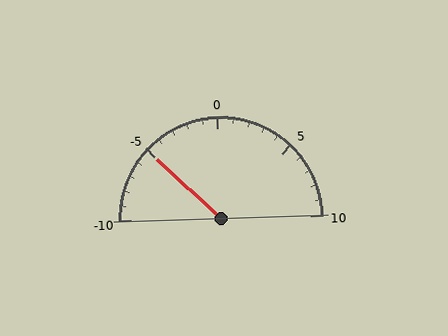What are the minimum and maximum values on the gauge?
The gauge ranges from -10 to 10.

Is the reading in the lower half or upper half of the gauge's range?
The reading is in the lower half of the range (-10 to 10).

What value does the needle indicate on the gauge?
The needle indicates approximately -5.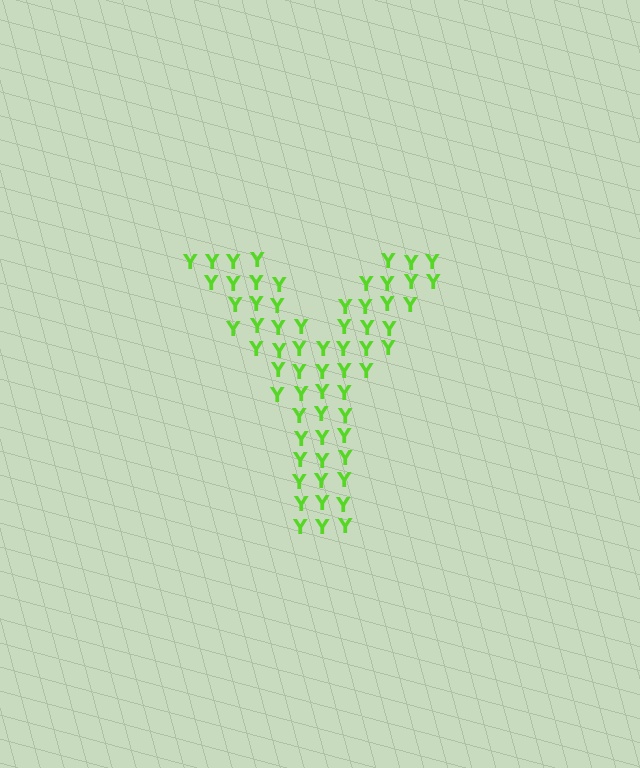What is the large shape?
The large shape is the letter Y.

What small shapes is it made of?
It is made of small letter Y's.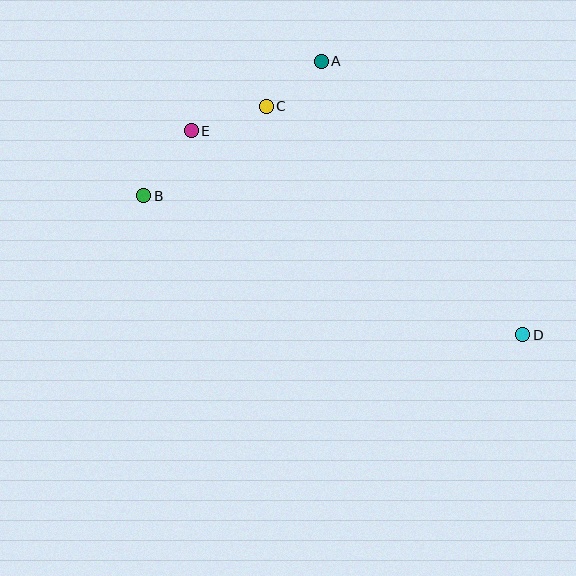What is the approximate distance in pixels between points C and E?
The distance between C and E is approximately 79 pixels.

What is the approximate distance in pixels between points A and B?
The distance between A and B is approximately 223 pixels.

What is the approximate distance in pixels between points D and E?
The distance between D and E is approximately 389 pixels.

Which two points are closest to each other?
Points A and C are closest to each other.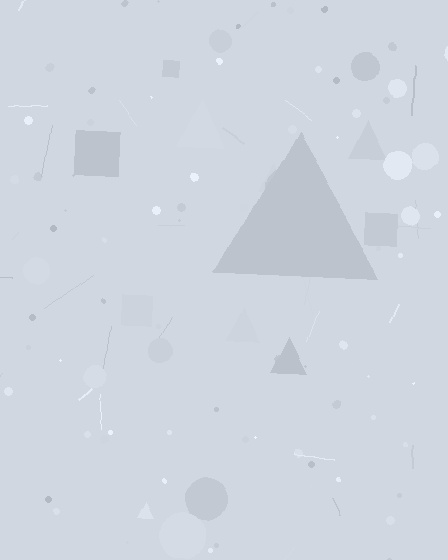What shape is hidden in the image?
A triangle is hidden in the image.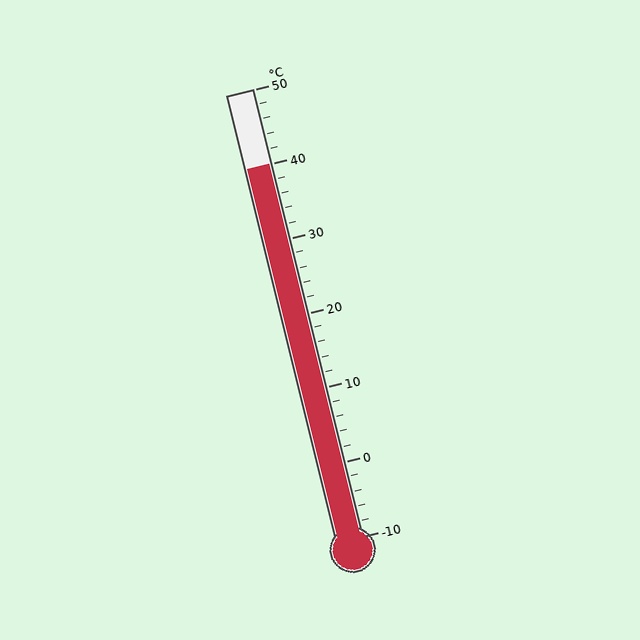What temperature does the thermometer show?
The thermometer shows approximately 40°C.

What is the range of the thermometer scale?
The thermometer scale ranges from -10°C to 50°C.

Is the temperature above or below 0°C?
The temperature is above 0°C.